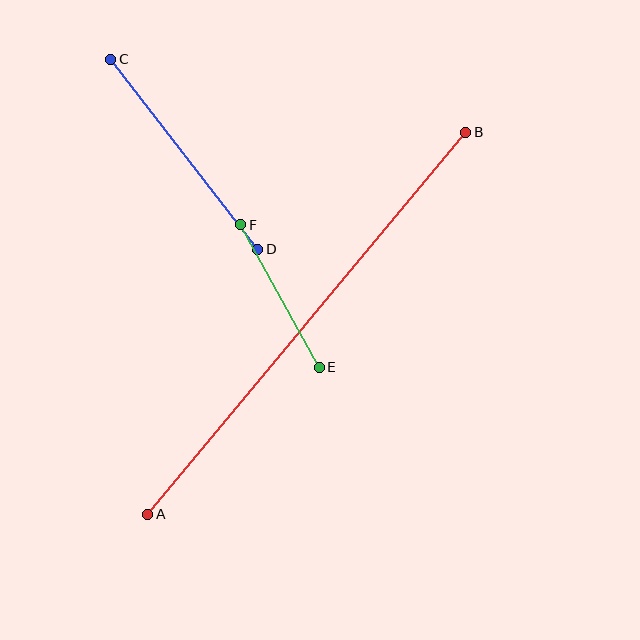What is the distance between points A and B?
The distance is approximately 497 pixels.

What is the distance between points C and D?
The distance is approximately 240 pixels.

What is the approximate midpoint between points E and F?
The midpoint is at approximately (280, 296) pixels.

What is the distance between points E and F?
The distance is approximately 163 pixels.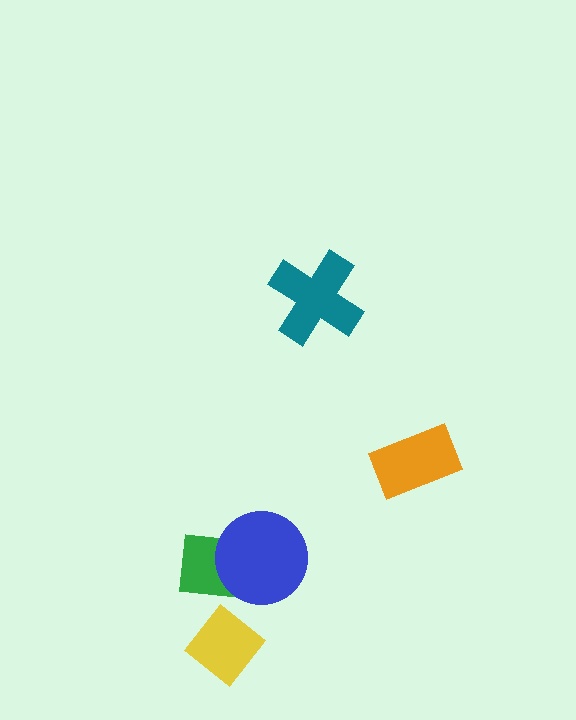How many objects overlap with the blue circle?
1 object overlaps with the blue circle.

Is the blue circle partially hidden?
No, no other shape covers it.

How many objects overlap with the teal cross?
0 objects overlap with the teal cross.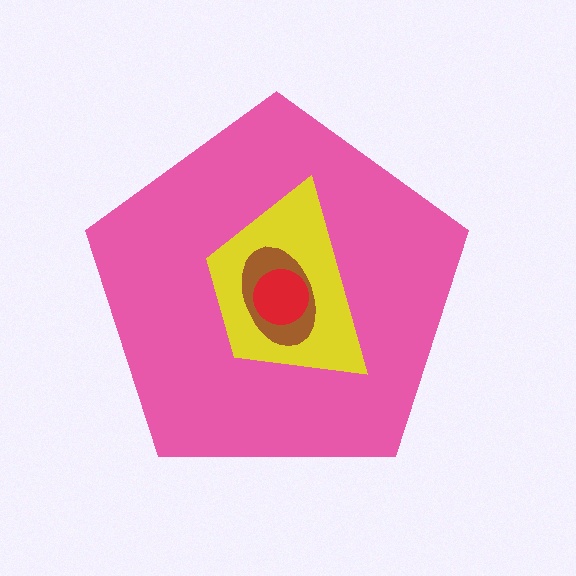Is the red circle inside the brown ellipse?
Yes.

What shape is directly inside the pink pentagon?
The yellow trapezoid.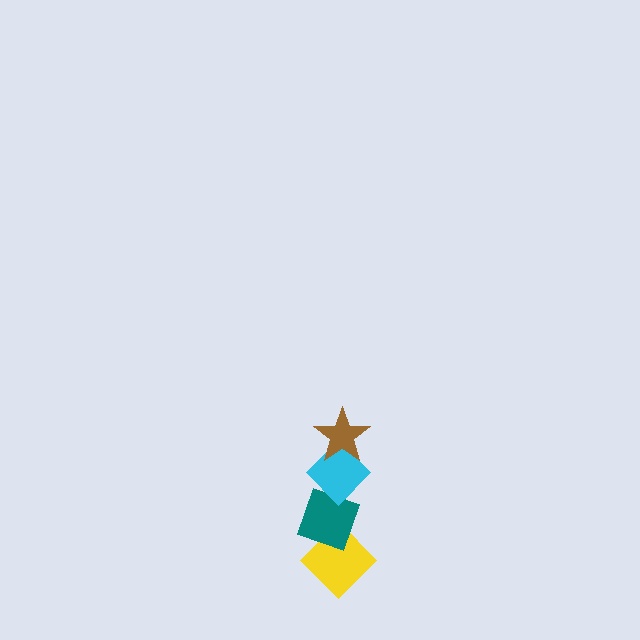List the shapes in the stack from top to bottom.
From top to bottom: the brown star, the cyan diamond, the teal diamond, the yellow diamond.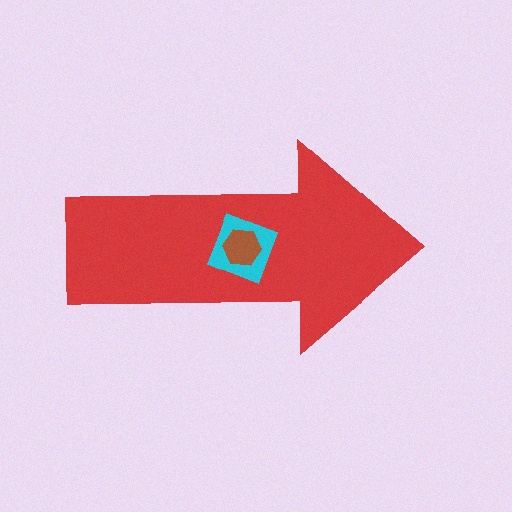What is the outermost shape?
The red arrow.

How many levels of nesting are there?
3.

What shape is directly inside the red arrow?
The cyan square.